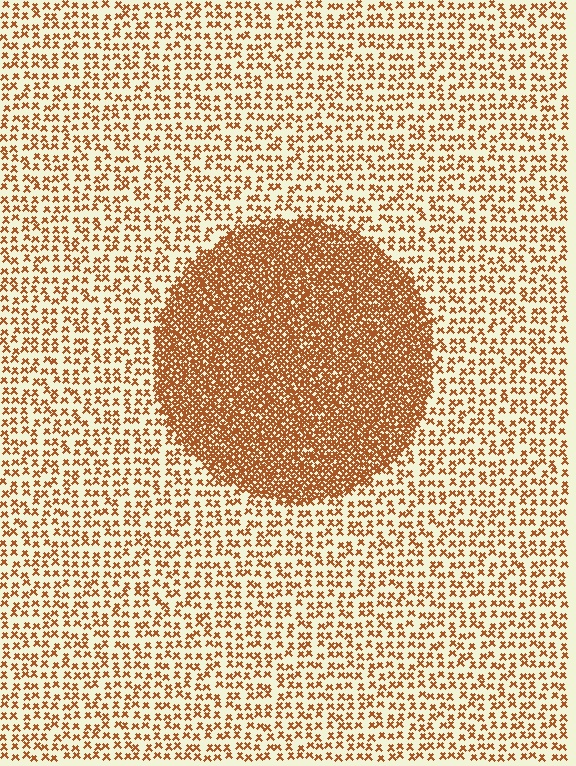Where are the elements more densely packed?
The elements are more densely packed inside the circle boundary.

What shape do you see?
I see a circle.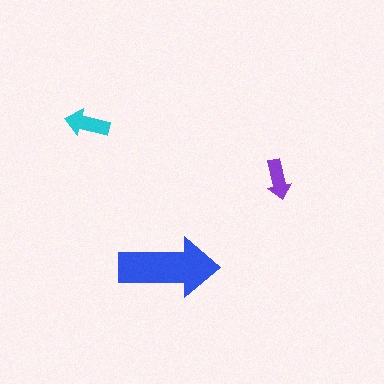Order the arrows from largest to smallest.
the blue one, the cyan one, the purple one.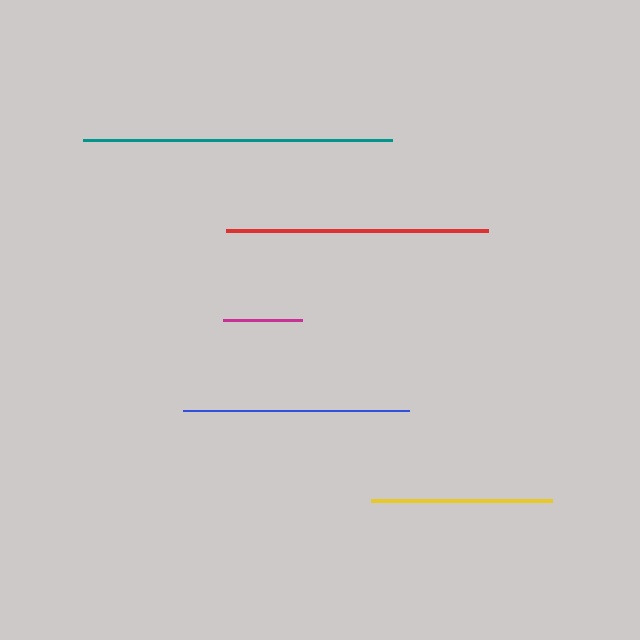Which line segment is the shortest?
The magenta line is the shortest at approximately 79 pixels.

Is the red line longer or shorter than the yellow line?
The red line is longer than the yellow line.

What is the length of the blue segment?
The blue segment is approximately 226 pixels long.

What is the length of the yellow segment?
The yellow segment is approximately 181 pixels long.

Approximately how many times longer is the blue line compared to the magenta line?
The blue line is approximately 2.9 times the length of the magenta line.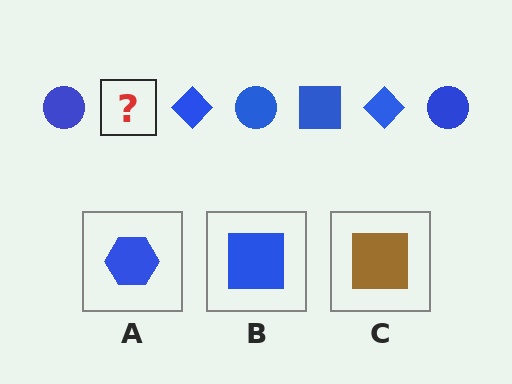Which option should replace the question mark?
Option B.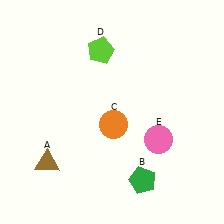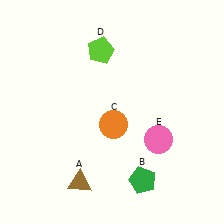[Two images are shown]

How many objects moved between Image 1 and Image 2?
1 object moved between the two images.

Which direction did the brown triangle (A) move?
The brown triangle (A) moved right.